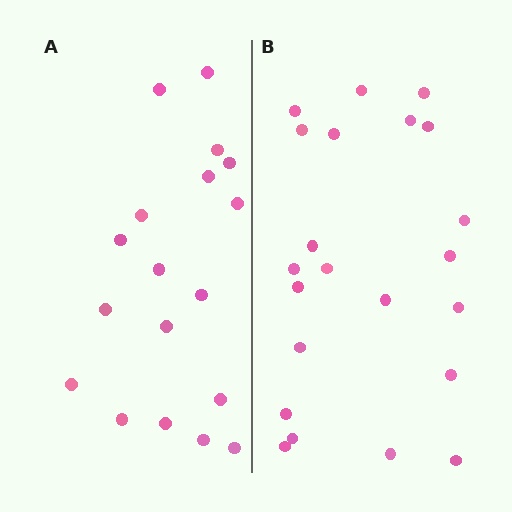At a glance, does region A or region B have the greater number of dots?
Region B (the right region) has more dots.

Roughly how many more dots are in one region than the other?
Region B has about 4 more dots than region A.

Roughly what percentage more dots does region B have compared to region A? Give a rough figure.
About 20% more.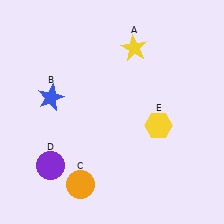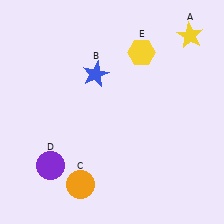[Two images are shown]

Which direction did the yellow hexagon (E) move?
The yellow hexagon (E) moved up.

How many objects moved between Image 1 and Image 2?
3 objects moved between the two images.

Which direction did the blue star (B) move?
The blue star (B) moved right.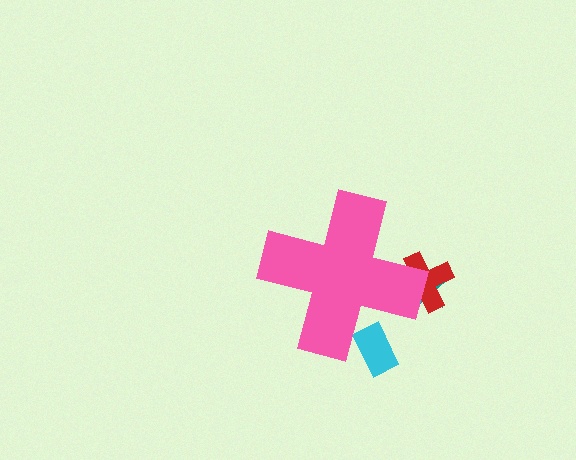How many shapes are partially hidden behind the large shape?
3 shapes are partially hidden.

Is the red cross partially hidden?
Yes, the red cross is partially hidden behind the pink cross.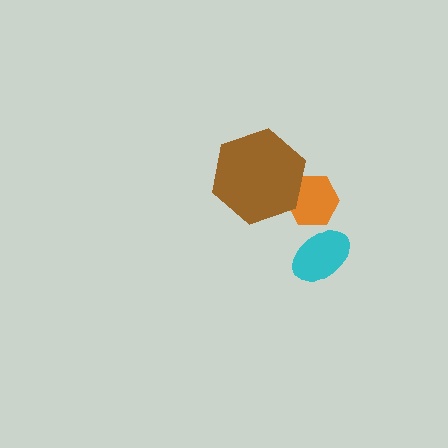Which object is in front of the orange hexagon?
The brown hexagon is in front of the orange hexagon.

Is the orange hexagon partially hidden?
Yes, it is partially covered by another shape.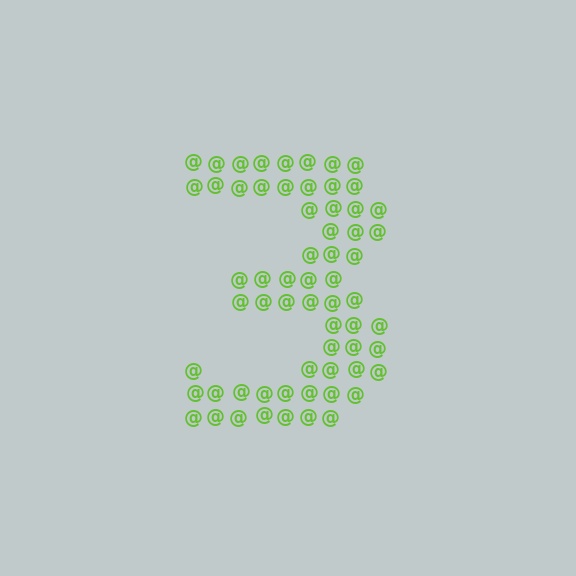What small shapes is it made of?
It is made of small at signs.